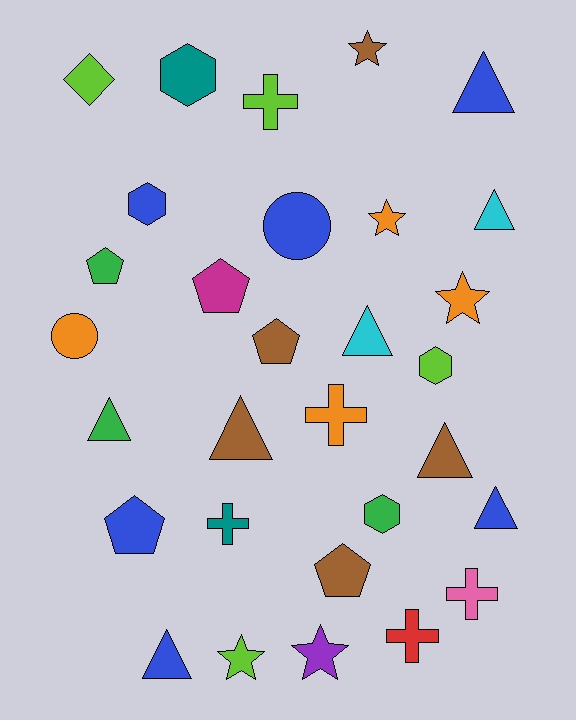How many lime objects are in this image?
There are 4 lime objects.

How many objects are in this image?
There are 30 objects.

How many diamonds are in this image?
There is 1 diamond.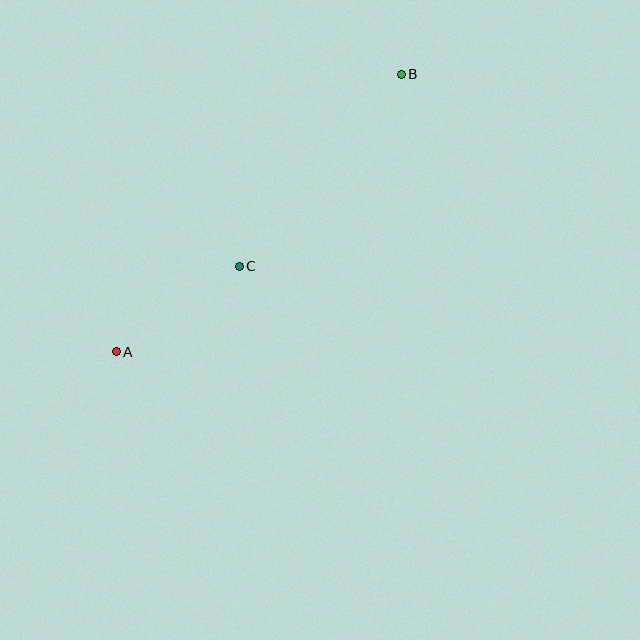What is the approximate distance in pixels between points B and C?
The distance between B and C is approximately 252 pixels.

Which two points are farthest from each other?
Points A and B are farthest from each other.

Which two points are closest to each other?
Points A and C are closest to each other.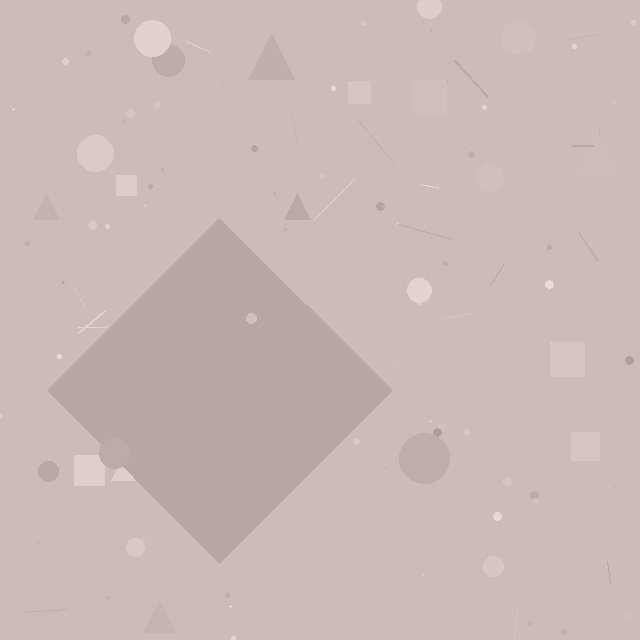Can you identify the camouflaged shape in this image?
The camouflaged shape is a diamond.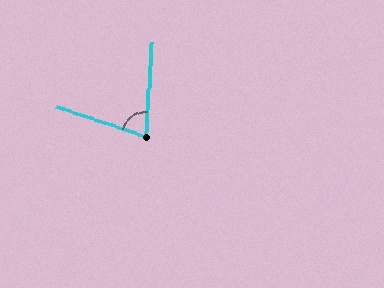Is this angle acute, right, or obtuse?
It is acute.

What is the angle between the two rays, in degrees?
Approximately 75 degrees.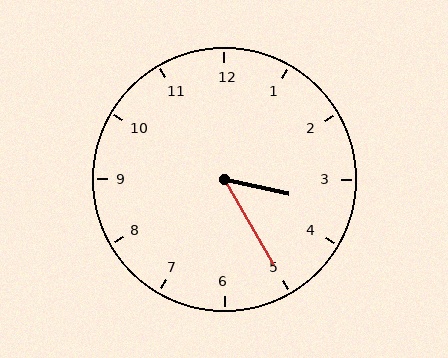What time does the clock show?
3:25.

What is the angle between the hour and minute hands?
Approximately 48 degrees.